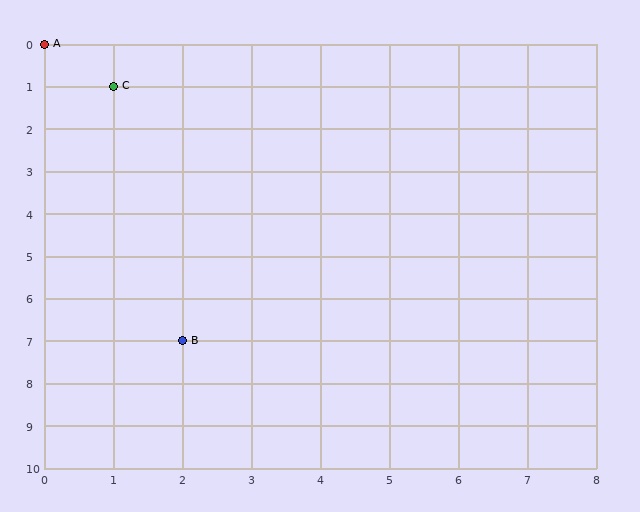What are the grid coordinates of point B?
Point B is at grid coordinates (2, 7).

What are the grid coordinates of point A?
Point A is at grid coordinates (0, 0).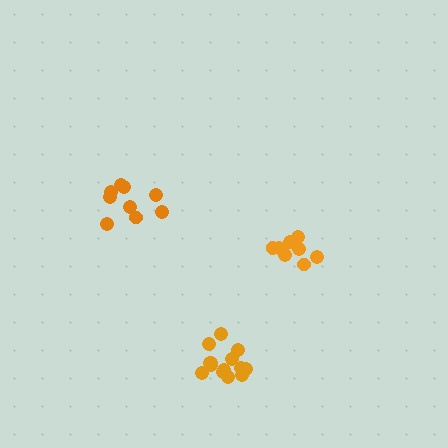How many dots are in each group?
Group 1: 9 dots, Group 2: 14 dots, Group 3: 9 dots (32 total).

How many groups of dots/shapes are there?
There are 3 groups.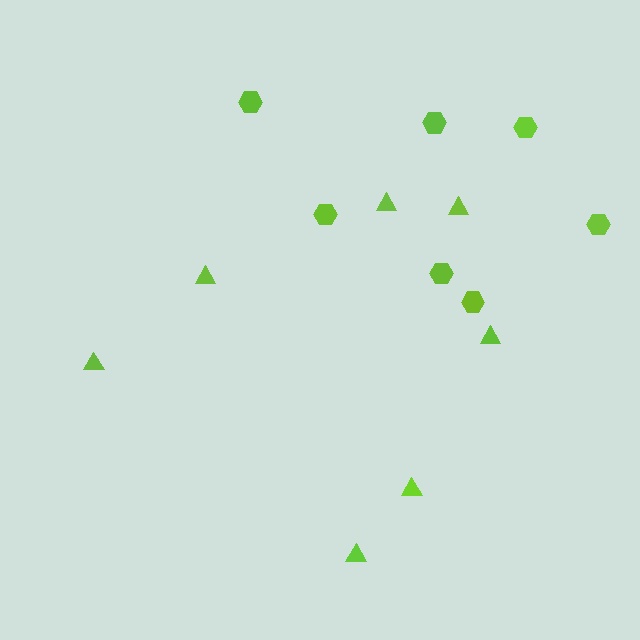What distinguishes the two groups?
There are 2 groups: one group of hexagons (7) and one group of triangles (7).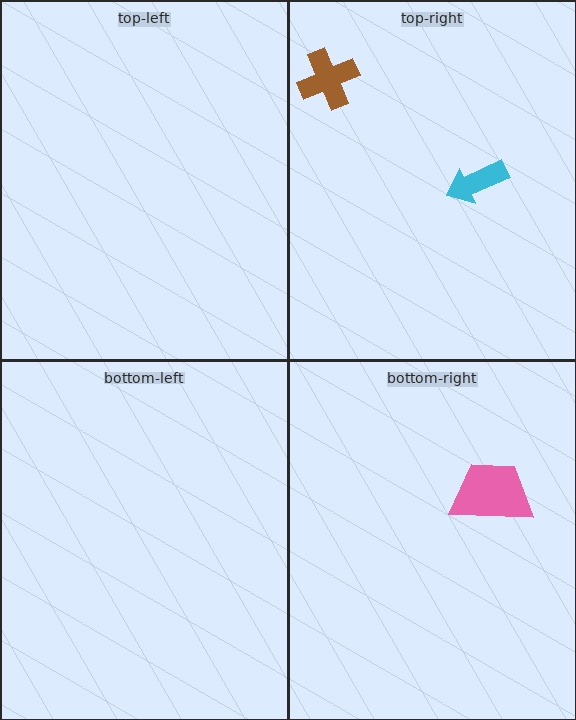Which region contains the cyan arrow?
The top-right region.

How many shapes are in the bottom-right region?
1.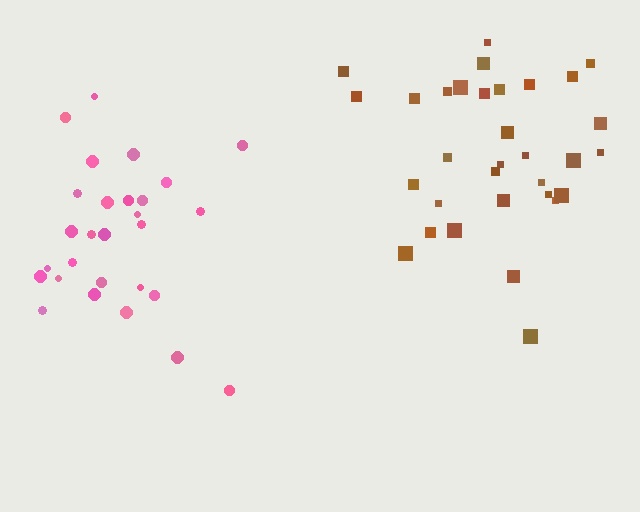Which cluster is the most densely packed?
Brown.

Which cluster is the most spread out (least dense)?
Pink.